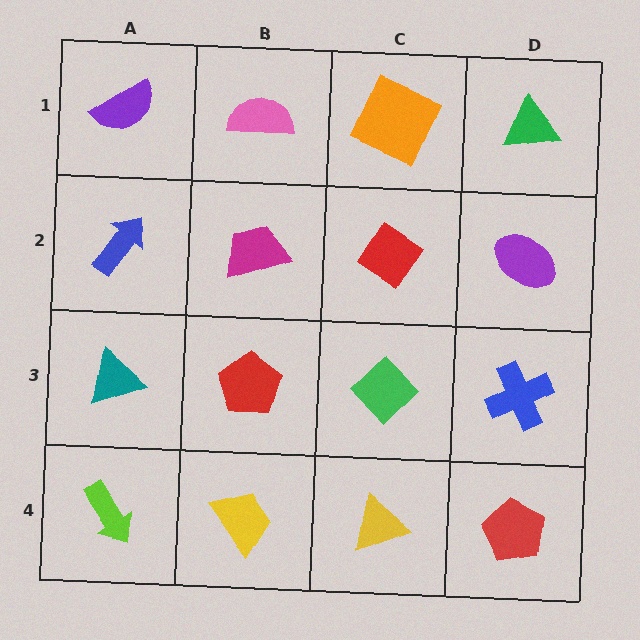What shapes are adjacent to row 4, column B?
A red pentagon (row 3, column B), a lime arrow (row 4, column A), a yellow triangle (row 4, column C).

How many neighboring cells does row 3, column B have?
4.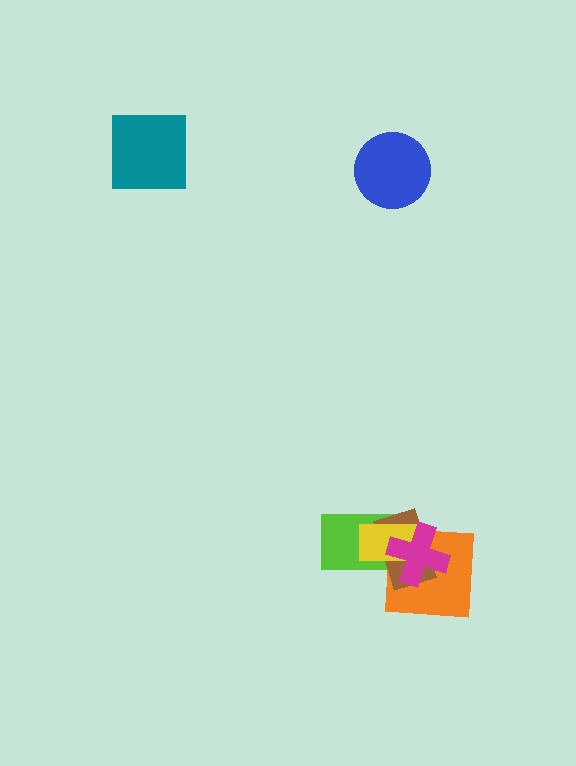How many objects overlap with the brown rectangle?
4 objects overlap with the brown rectangle.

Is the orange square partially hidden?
Yes, it is partially covered by another shape.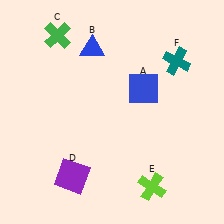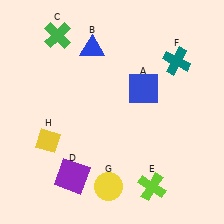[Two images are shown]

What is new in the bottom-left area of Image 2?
A yellow diamond (H) was added in the bottom-left area of Image 2.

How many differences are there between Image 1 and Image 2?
There are 2 differences between the two images.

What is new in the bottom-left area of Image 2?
A yellow circle (G) was added in the bottom-left area of Image 2.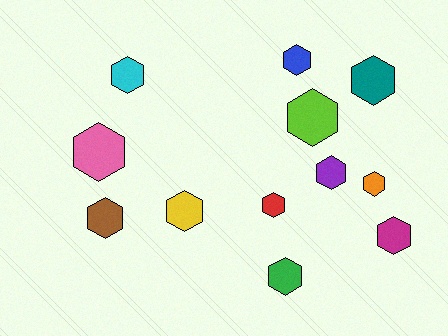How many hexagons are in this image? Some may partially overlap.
There are 12 hexagons.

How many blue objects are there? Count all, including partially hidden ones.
There is 1 blue object.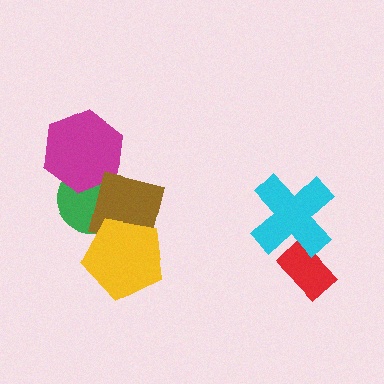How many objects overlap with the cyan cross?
1 object overlaps with the cyan cross.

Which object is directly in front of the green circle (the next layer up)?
The magenta hexagon is directly in front of the green circle.